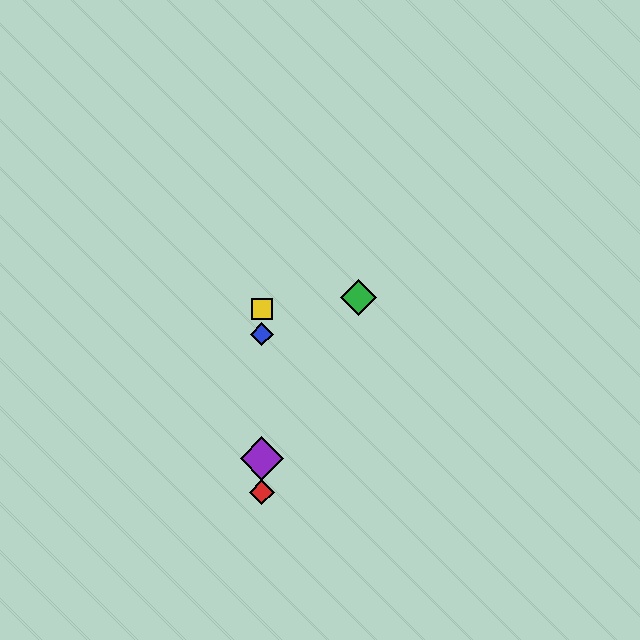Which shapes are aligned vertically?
The red diamond, the blue diamond, the yellow square, the purple diamond are aligned vertically.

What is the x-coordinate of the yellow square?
The yellow square is at x≈262.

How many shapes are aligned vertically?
4 shapes (the red diamond, the blue diamond, the yellow square, the purple diamond) are aligned vertically.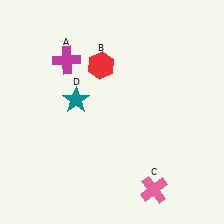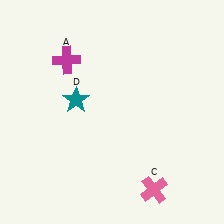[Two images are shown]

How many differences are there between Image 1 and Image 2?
There is 1 difference between the two images.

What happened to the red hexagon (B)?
The red hexagon (B) was removed in Image 2. It was in the top-left area of Image 1.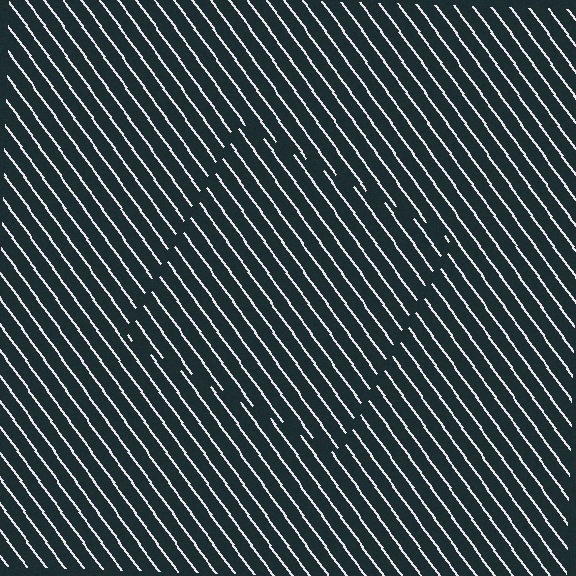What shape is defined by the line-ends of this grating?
An illusory square. The interior of the shape contains the same grating, shifted by half a period — the contour is defined by the phase discontinuity where line-ends from the inner and outer gratings abut.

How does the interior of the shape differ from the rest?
The interior of the shape contains the same grating, shifted by half a period — the contour is defined by the phase discontinuity where line-ends from the inner and outer gratings abut.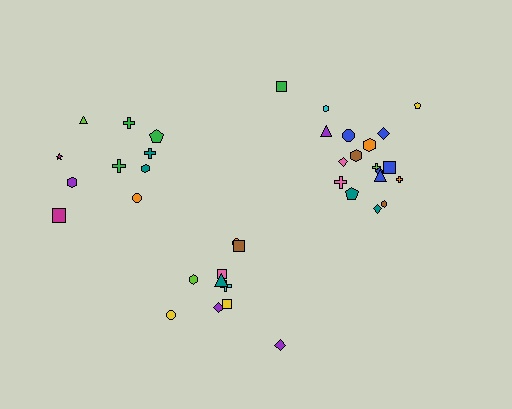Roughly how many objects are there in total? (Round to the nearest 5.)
Roughly 40 objects in total.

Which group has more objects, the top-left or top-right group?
The top-right group.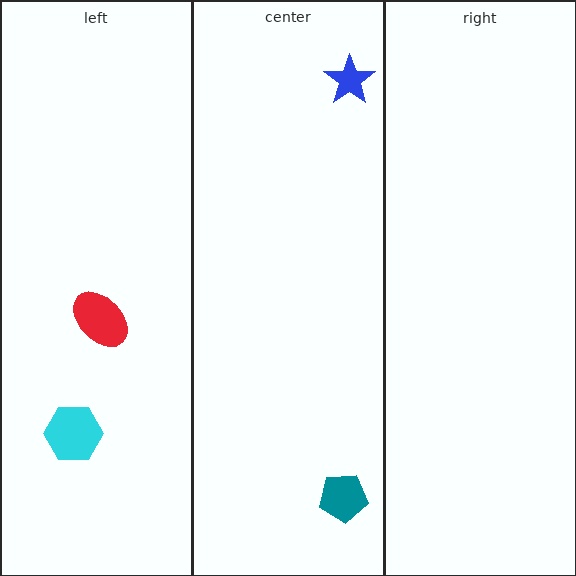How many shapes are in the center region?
2.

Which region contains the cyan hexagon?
The left region.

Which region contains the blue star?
The center region.